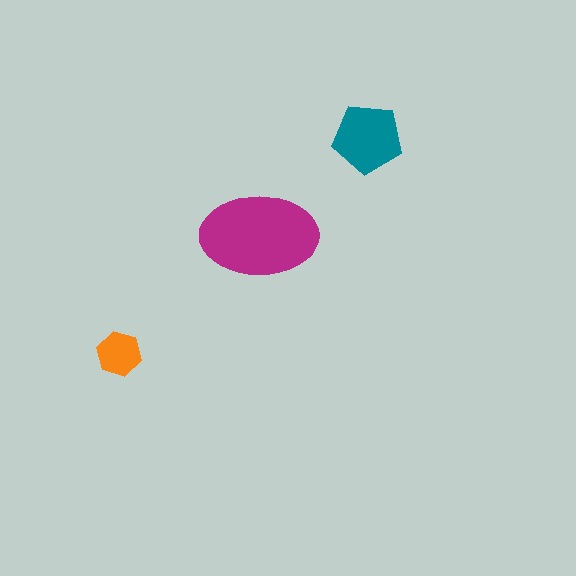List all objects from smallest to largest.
The orange hexagon, the teal pentagon, the magenta ellipse.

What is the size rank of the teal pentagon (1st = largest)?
2nd.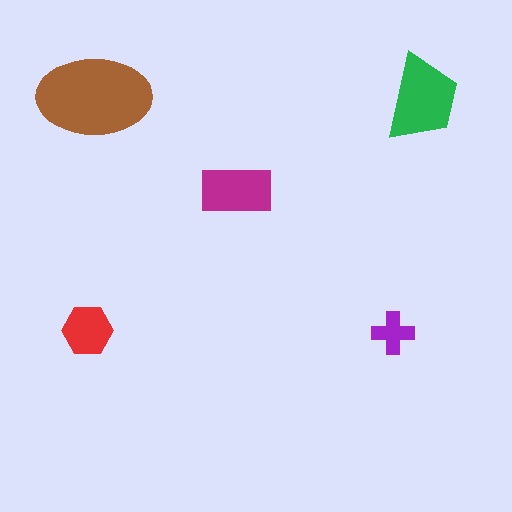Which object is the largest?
The brown ellipse.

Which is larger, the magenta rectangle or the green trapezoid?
The green trapezoid.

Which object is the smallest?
The purple cross.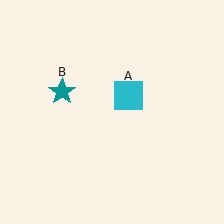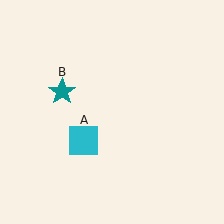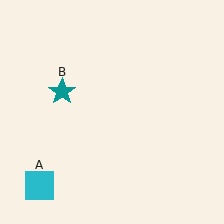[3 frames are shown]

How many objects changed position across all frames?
1 object changed position: cyan square (object A).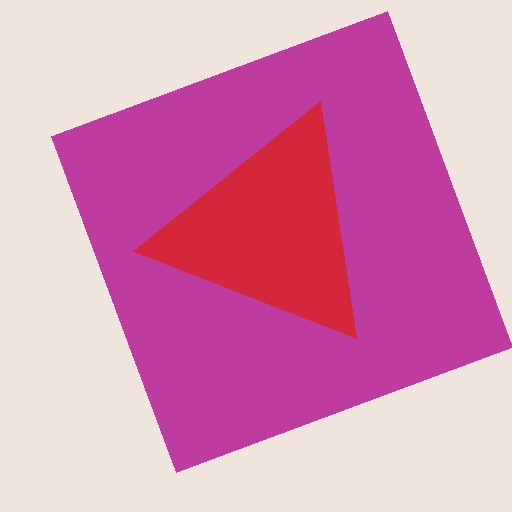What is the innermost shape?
The red triangle.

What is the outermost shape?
The magenta square.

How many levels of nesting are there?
2.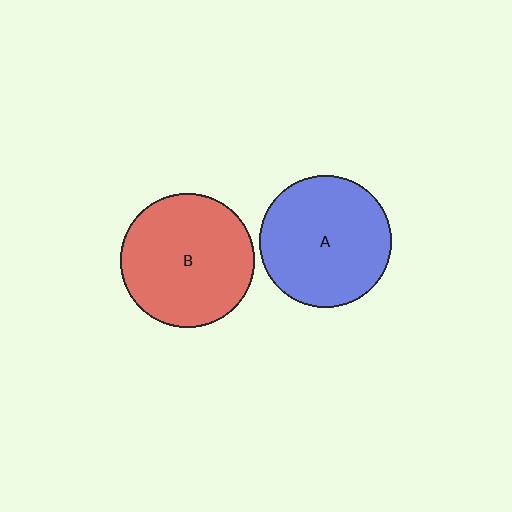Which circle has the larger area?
Circle B (red).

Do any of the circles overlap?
No, none of the circles overlap.